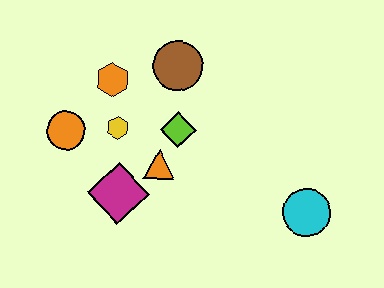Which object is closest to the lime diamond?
The orange triangle is closest to the lime diamond.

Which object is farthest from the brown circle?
The cyan circle is farthest from the brown circle.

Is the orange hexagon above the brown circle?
No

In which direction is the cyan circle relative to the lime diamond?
The cyan circle is to the right of the lime diamond.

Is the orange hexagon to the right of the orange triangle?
No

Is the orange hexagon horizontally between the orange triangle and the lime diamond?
No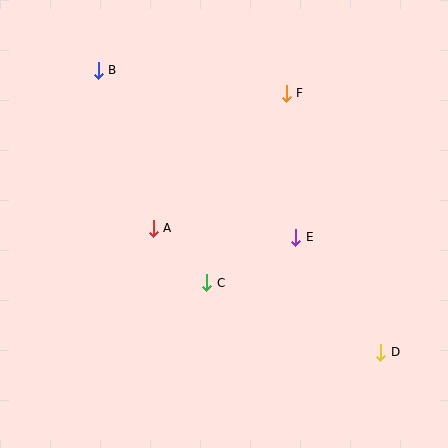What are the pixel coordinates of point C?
Point C is at (207, 283).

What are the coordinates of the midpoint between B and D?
The midpoint between B and D is at (239, 211).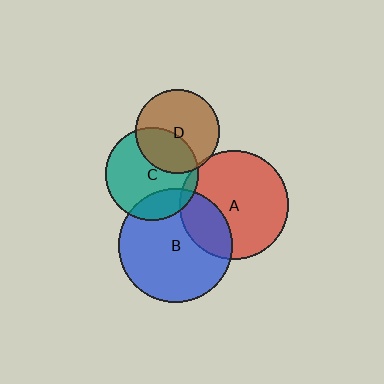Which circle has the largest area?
Circle B (blue).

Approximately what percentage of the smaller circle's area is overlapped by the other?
Approximately 35%.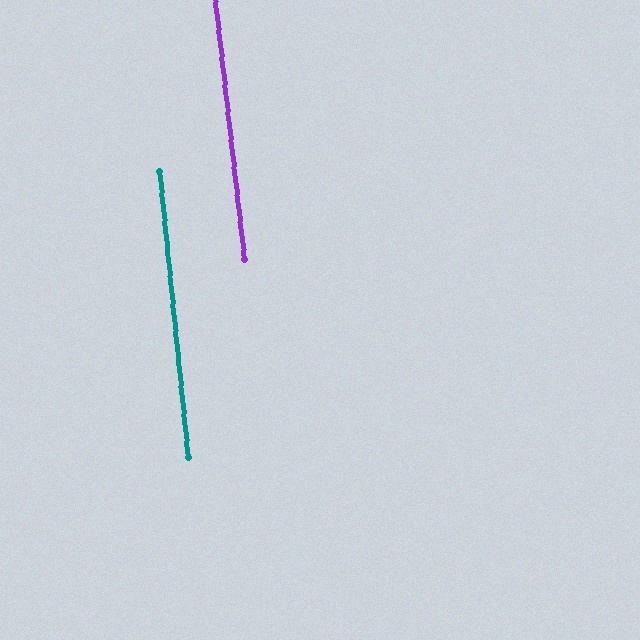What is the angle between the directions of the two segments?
Approximately 1 degree.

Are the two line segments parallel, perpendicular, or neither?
Parallel — their directions differ by only 0.9°.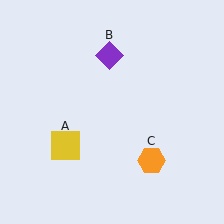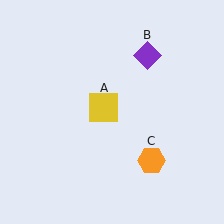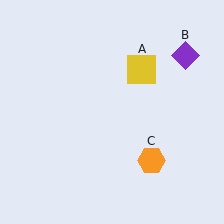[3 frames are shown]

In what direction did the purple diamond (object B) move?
The purple diamond (object B) moved right.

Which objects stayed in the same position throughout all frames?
Orange hexagon (object C) remained stationary.